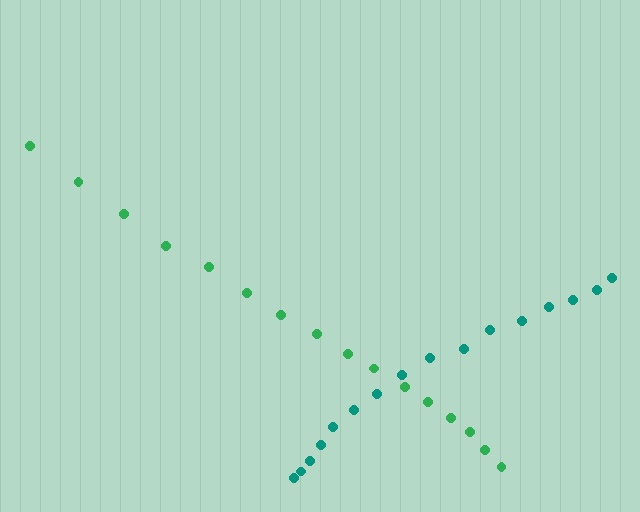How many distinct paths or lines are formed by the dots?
There are 2 distinct paths.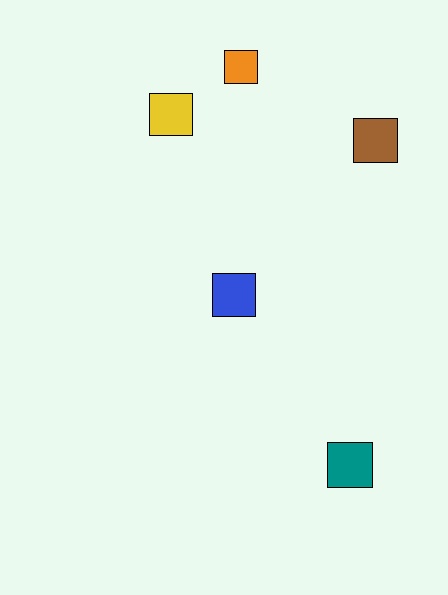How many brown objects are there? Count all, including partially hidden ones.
There is 1 brown object.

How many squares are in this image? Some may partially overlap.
There are 5 squares.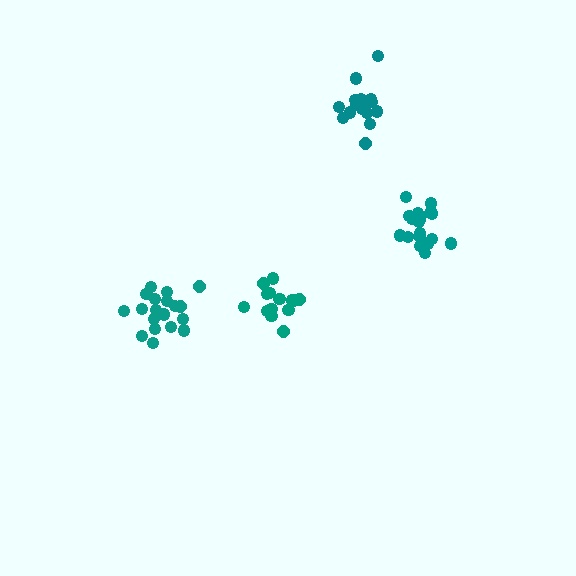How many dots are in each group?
Group 1: 15 dots, Group 2: 20 dots, Group 3: 19 dots, Group 4: 16 dots (70 total).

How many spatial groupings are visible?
There are 4 spatial groupings.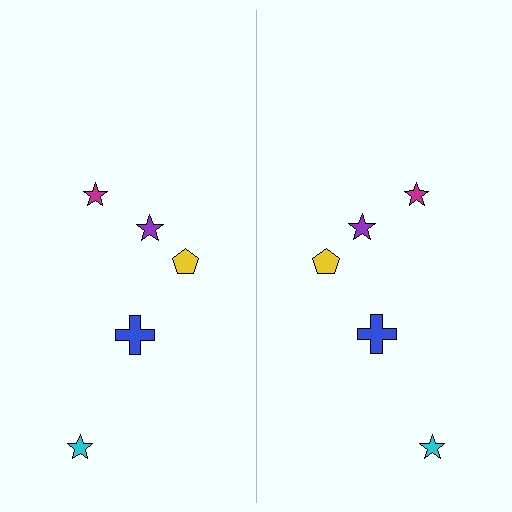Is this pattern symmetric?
Yes, this pattern has bilateral (reflection) symmetry.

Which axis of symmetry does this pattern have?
The pattern has a vertical axis of symmetry running through the center of the image.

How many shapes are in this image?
There are 10 shapes in this image.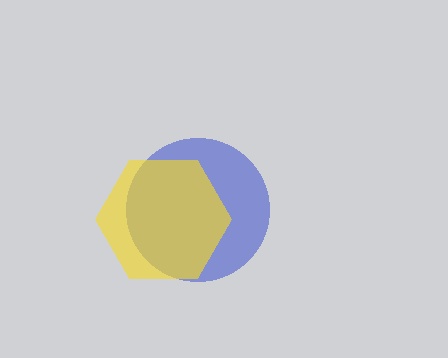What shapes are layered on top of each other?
The layered shapes are: a blue circle, a yellow hexagon.